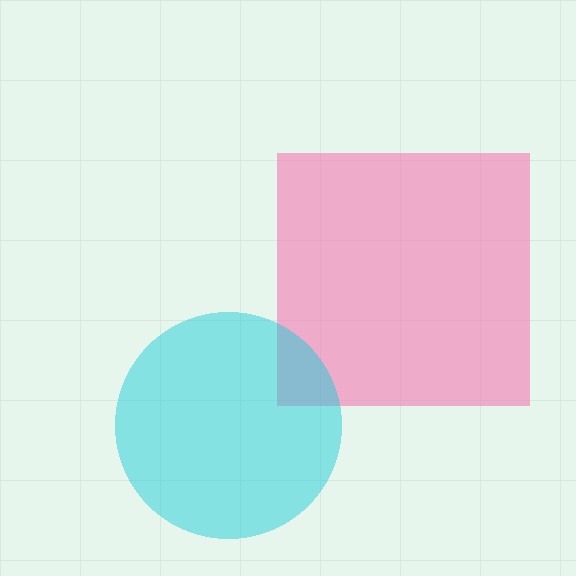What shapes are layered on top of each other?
The layered shapes are: a pink square, a cyan circle.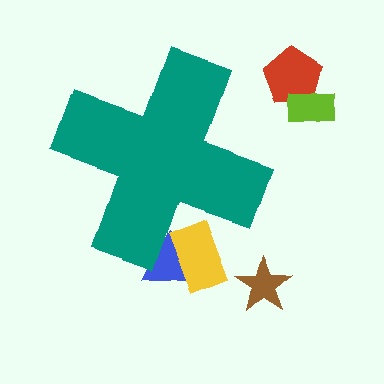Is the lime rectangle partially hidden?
No, the lime rectangle is fully visible.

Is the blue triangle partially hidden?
Yes, the blue triangle is partially hidden behind the teal cross.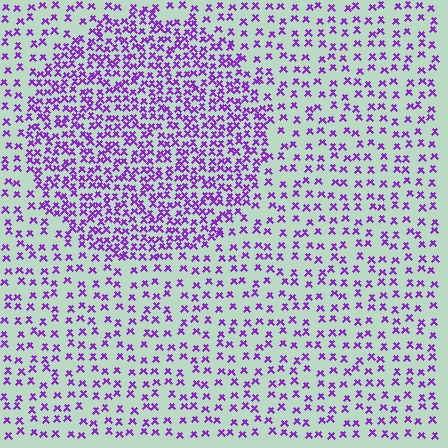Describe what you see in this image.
The image contains small purple elements arranged at two different densities. A circle-shaped region is visible where the elements are more densely packed than the surrounding area.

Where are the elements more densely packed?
The elements are more densely packed inside the circle boundary.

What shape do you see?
I see a circle.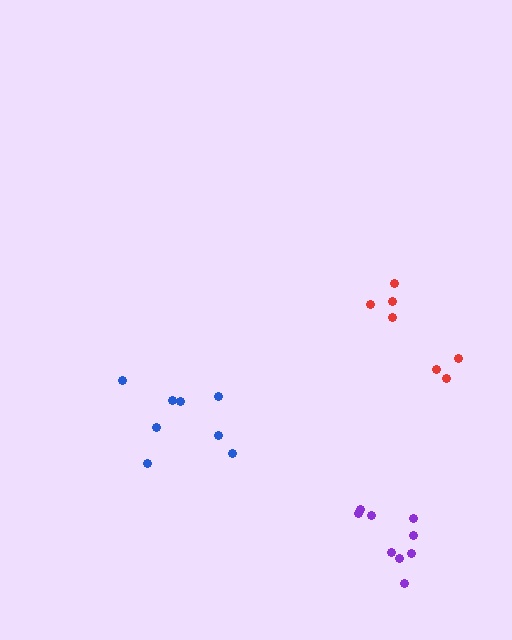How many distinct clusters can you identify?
There are 3 distinct clusters.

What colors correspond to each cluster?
The clusters are colored: blue, purple, red.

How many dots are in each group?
Group 1: 8 dots, Group 2: 9 dots, Group 3: 7 dots (24 total).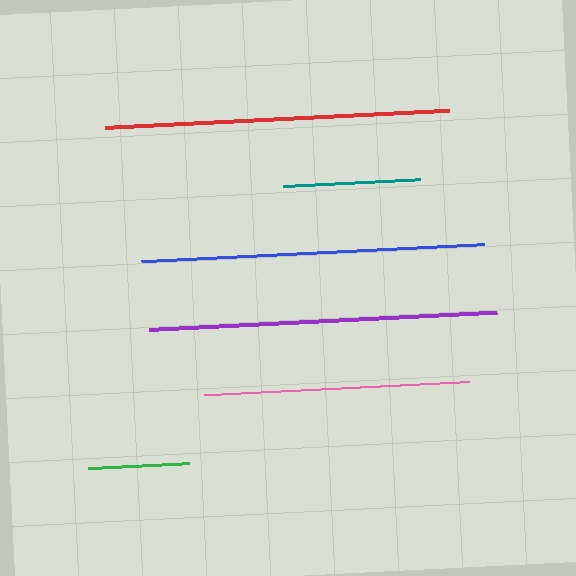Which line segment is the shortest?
The green line is the shortest at approximately 101 pixels.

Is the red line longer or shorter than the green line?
The red line is longer than the green line.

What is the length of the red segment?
The red segment is approximately 345 pixels long.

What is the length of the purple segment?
The purple segment is approximately 348 pixels long.